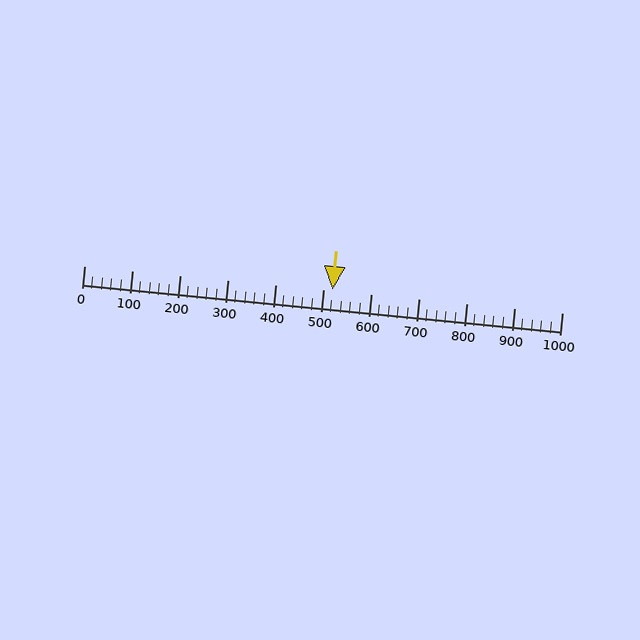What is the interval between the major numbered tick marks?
The major tick marks are spaced 100 units apart.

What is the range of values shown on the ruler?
The ruler shows values from 0 to 1000.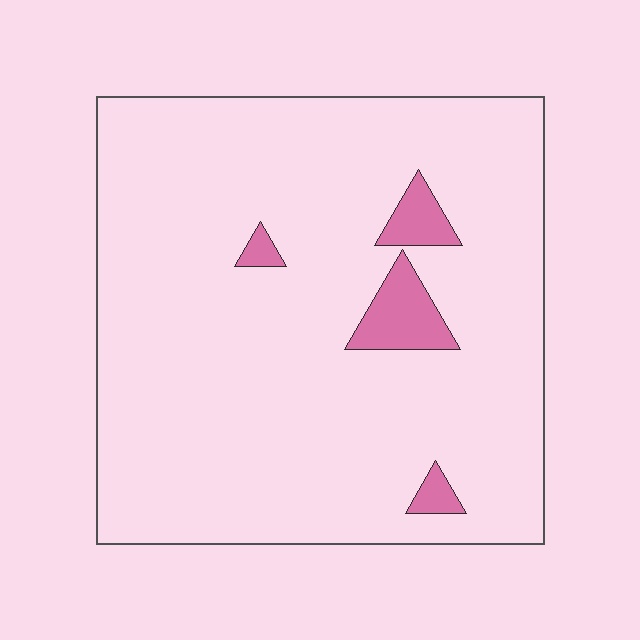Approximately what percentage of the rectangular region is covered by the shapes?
Approximately 5%.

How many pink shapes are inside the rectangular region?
4.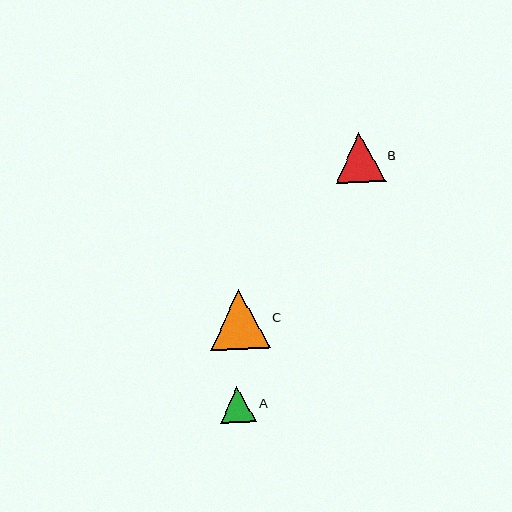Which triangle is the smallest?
Triangle A is the smallest with a size of approximately 36 pixels.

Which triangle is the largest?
Triangle C is the largest with a size of approximately 60 pixels.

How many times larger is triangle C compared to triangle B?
Triangle C is approximately 1.2 times the size of triangle B.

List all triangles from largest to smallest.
From largest to smallest: C, B, A.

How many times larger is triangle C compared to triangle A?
Triangle C is approximately 1.6 times the size of triangle A.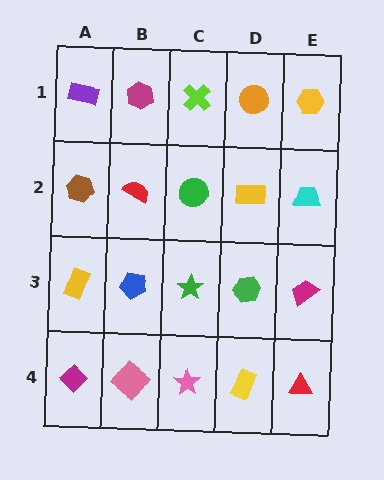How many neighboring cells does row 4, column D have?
3.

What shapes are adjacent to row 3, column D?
A yellow rectangle (row 2, column D), a yellow rectangle (row 4, column D), a green star (row 3, column C), a magenta trapezoid (row 3, column E).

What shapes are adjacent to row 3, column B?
A red semicircle (row 2, column B), a pink diamond (row 4, column B), a yellow rectangle (row 3, column A), a green star (row 3, column C).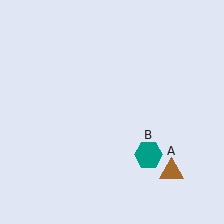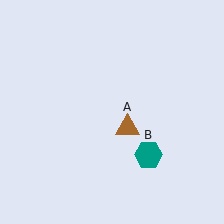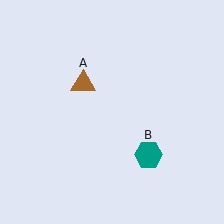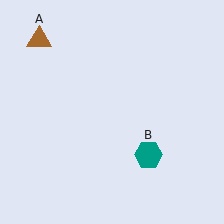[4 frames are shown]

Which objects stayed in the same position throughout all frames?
Teal hexagon (object B) remained stationary.